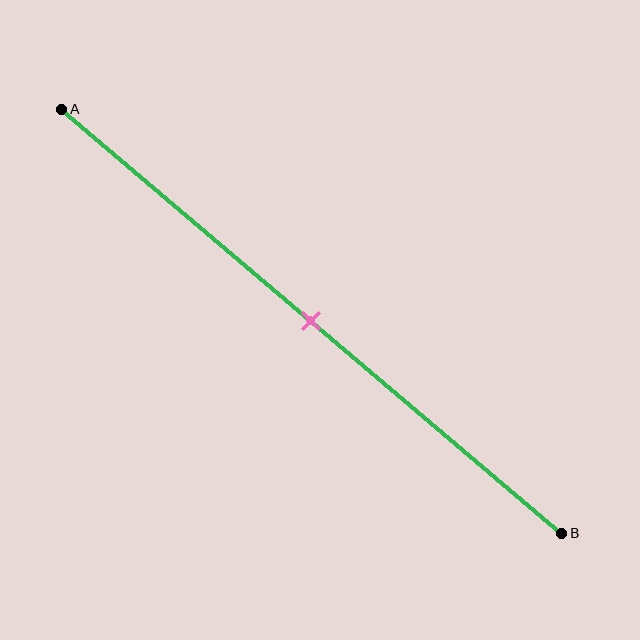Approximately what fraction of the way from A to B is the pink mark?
The pink mark is approximately 50% of the way from A to B.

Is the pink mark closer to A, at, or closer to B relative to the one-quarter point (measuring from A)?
The pink mark is closer to point B than the one-quarter point of segment AB.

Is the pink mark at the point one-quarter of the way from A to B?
No, the mark is at about 50% from A, not at the 25% one-quarter point.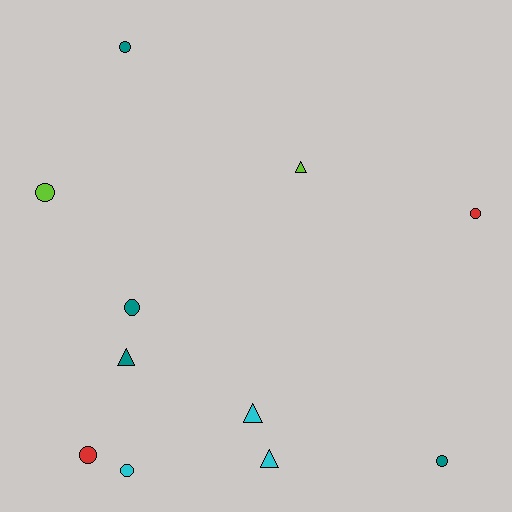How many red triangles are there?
There are no red triangles.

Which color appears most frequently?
Teal, with 4 objects.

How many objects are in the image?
There are 11 objects.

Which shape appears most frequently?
Circle, with 7 objects.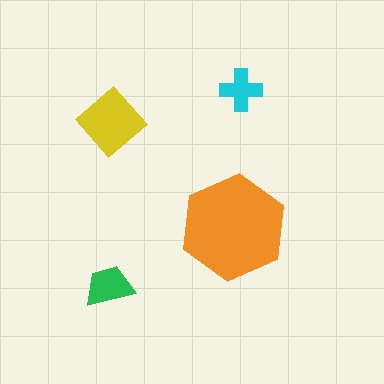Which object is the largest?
The orange hexagon.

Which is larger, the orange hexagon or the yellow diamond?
The orange hexagon.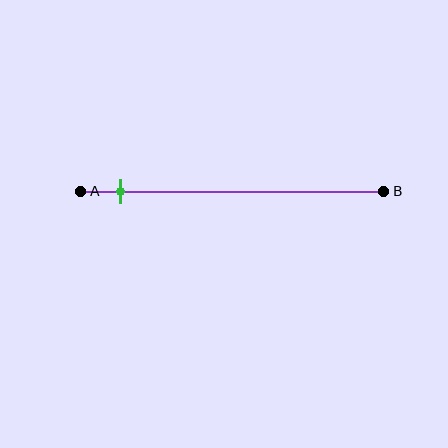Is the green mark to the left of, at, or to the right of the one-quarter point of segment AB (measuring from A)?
The green mark is to the left of the one-quarter point of segment AB.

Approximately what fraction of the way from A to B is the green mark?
The green mark is approximately 15% of the way from A to B.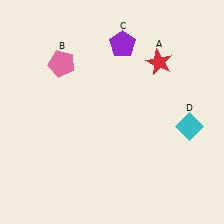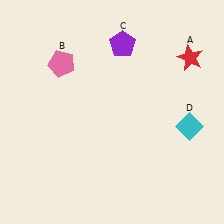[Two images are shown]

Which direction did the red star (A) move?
The red star (A) moved right.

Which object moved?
The red star (A) moved right.